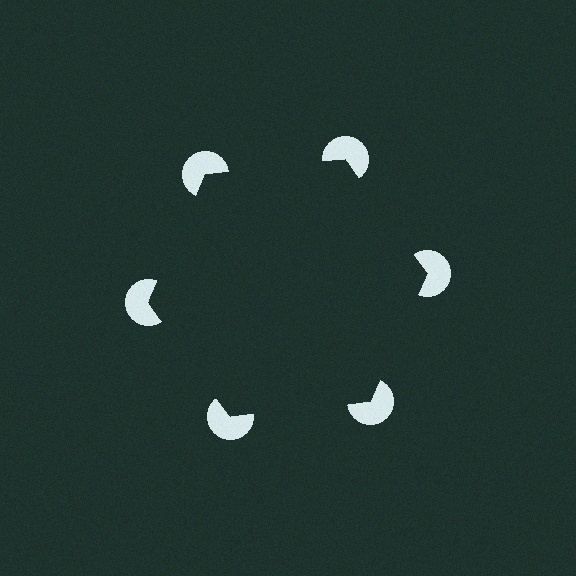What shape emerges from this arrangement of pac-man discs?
An illusory hexagon — its edges are inferred from the aligned wedge cuts in the pac-man discs, not physically drawn.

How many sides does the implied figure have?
6 sides.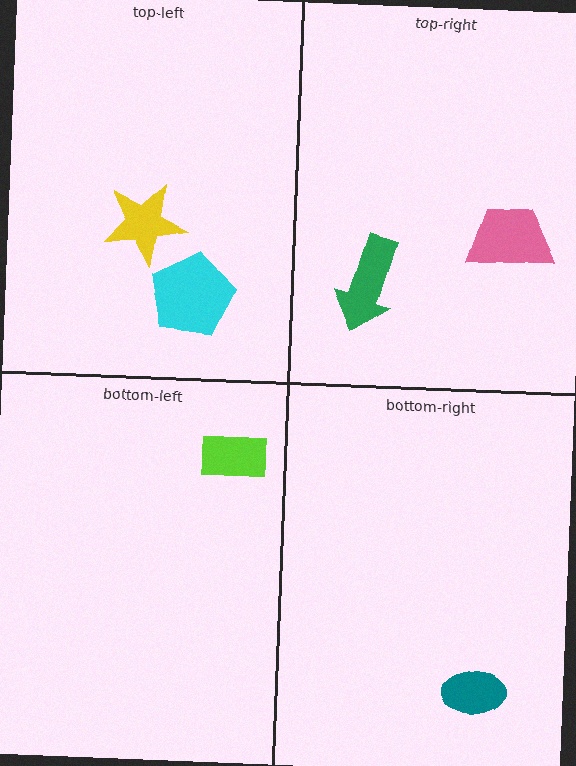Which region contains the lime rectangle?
The bottom-left region.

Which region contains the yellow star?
The top-left region.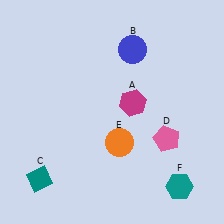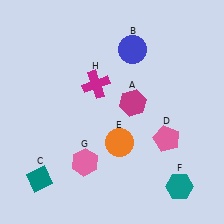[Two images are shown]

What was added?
A pink hexagon (G), a magenta cross (H) were added in Image 2.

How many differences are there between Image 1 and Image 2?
There are 2 differences between the two images.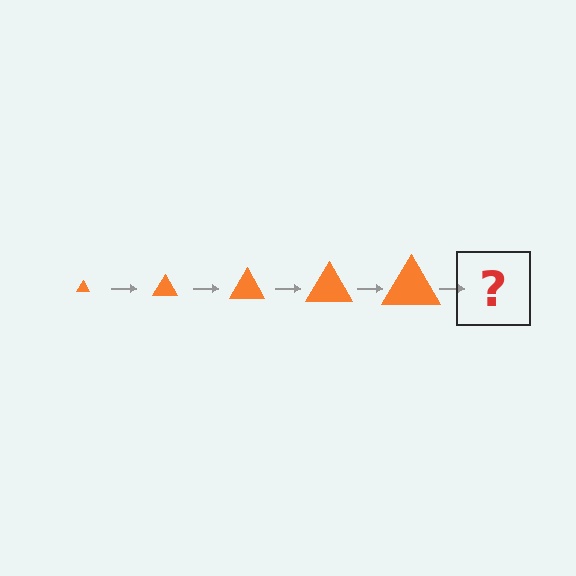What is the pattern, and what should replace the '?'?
The pattern is that the triangle gets progressively larger each step. The '?' should be an orange triangle, larger than the previous one.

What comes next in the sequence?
The next element should be an orange triangle, larger than the previous one.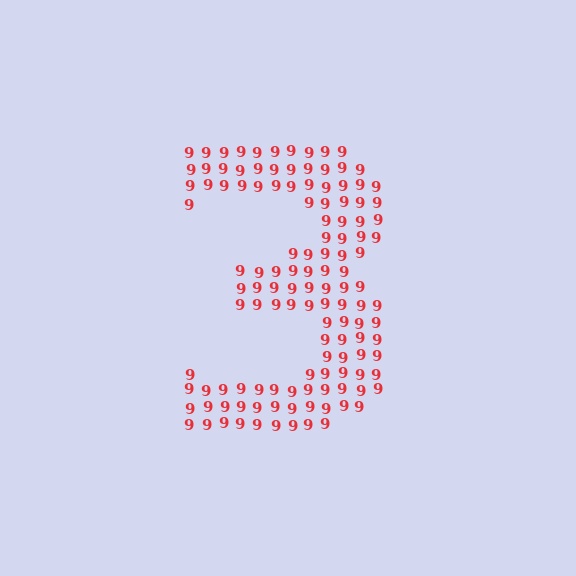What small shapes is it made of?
It is made of small digit 9's.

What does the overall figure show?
The overall figure shows the digit 3.